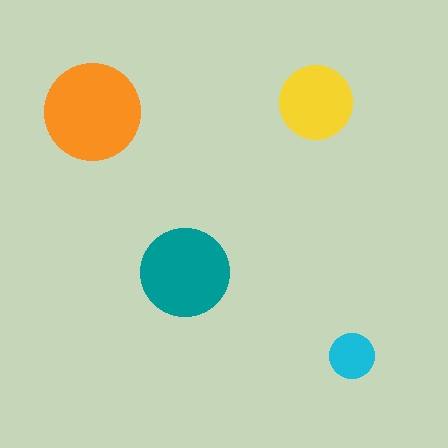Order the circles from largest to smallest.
the orange one, the teal one, the yellow one, the cyan one.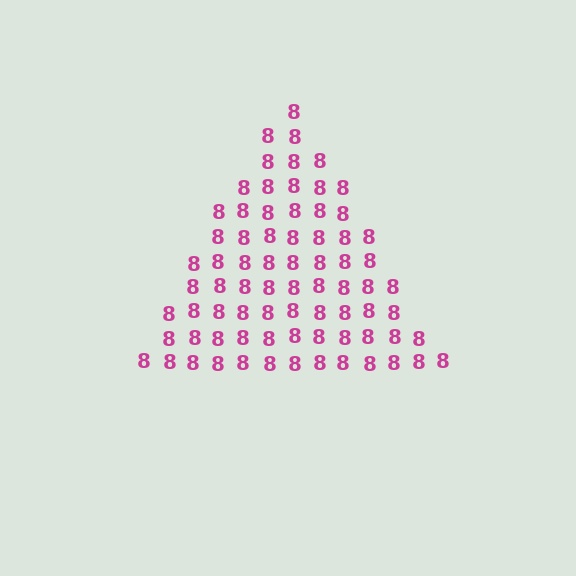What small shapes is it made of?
It is made of small digit 8's.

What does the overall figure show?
The overall figure shows a triangle.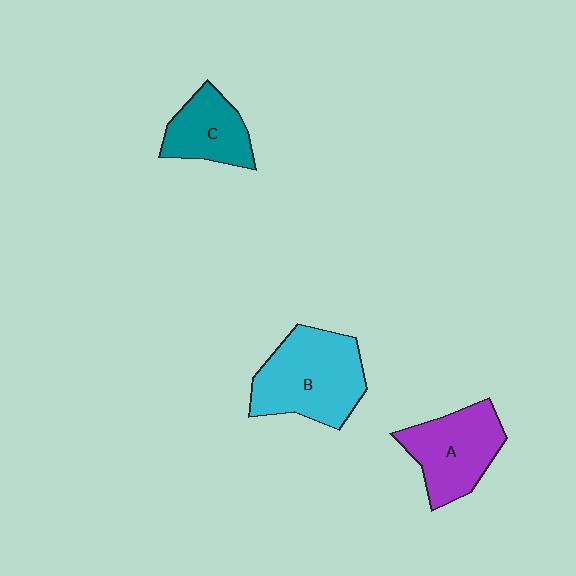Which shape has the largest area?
Shape B (cyan).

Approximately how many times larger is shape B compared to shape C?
Approximately 1.7 times.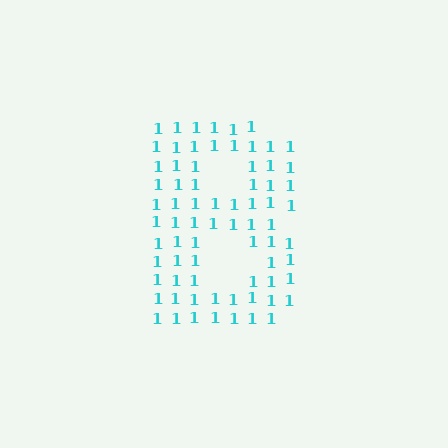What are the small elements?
The small elements are digit 1's.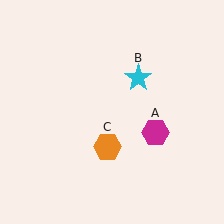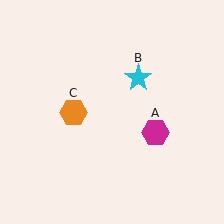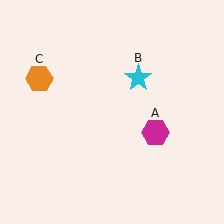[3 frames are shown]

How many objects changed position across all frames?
1 object changed position: orange hexagon (object C).